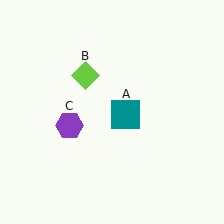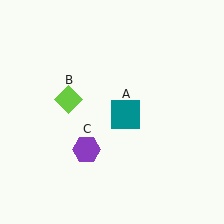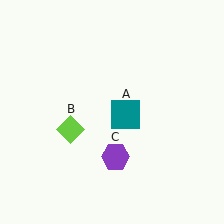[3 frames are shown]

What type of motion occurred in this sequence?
The lime diamond (object B), purple hexagon (object C) rotated counterclockwise around the center of the scene.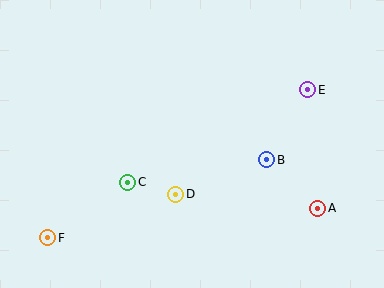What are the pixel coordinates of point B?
Point B is at (267, 160).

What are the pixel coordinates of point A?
Point A is at (318, 208).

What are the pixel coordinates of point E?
Point E is at (308, 90).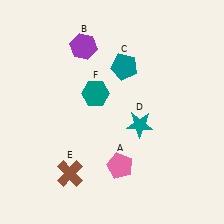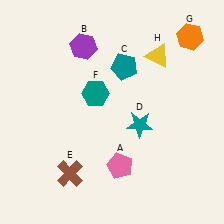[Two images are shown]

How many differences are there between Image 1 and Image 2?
There are 2 differences between the two images.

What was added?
An orange hexagon (G), a yellow triangle (H) were added in Image 2.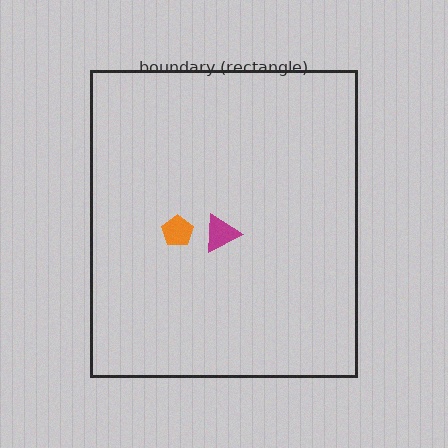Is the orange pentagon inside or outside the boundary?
Inside.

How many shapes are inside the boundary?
2 inside, 0 outside.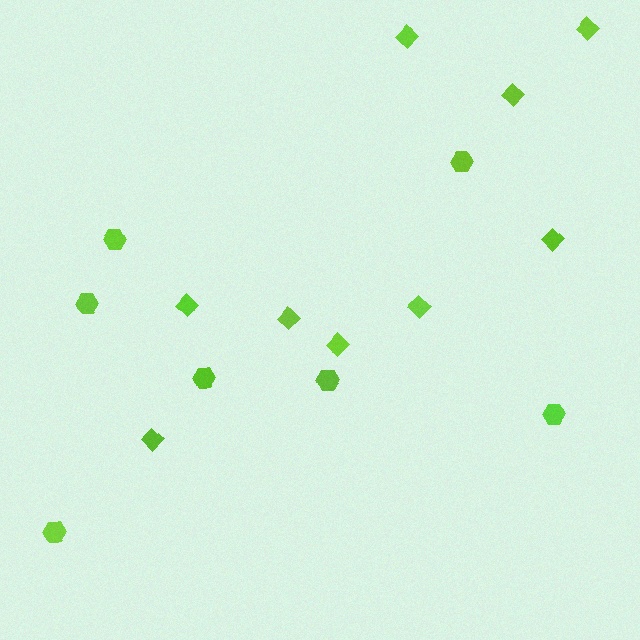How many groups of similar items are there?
There are 2 groups: one group of hexagons (7) and one group of diamonds (9).